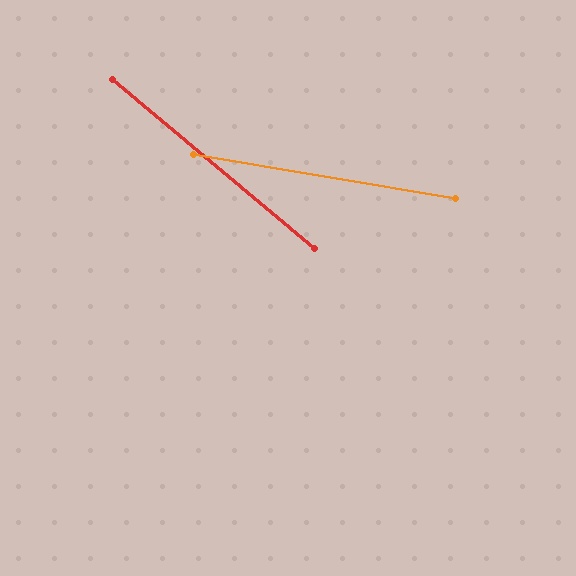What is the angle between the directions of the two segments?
Approximately 30 degrees.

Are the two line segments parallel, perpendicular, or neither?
Neither parallel nor perpendicular — they differ by about 30°.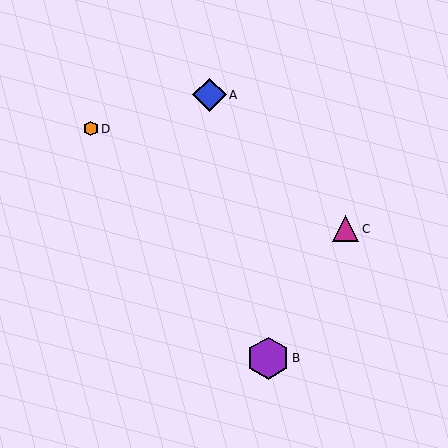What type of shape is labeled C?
Shape C is a magenta triangle.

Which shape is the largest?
The purple hexagon (labeled B) is the largest.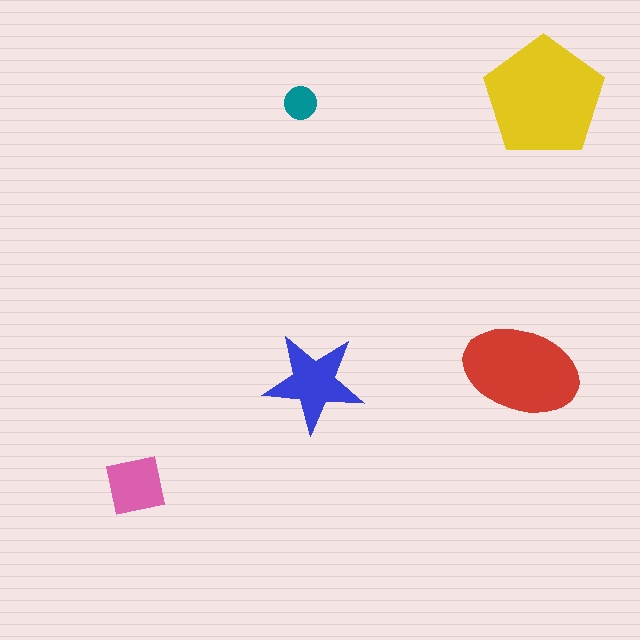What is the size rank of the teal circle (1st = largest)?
5th.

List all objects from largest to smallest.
The yellow pentagon, the red ellipse, the blue star, the pink square, the teal circle.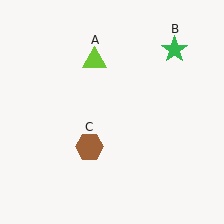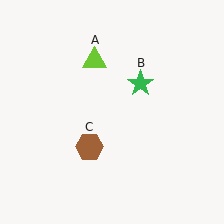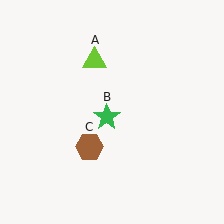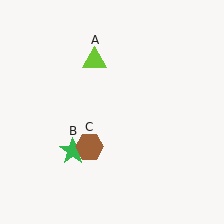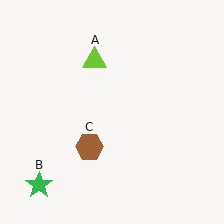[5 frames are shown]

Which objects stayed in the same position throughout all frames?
Lime triangle (object A) and brown hexagon (object C) remained stationary.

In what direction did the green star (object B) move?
The green star (object B) moved down and to the left.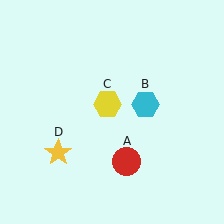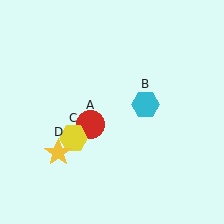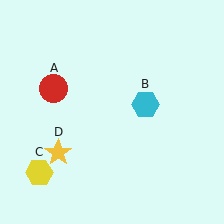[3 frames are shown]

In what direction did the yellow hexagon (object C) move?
The yellow hexagon (object C) moved down and to the left.